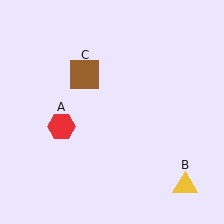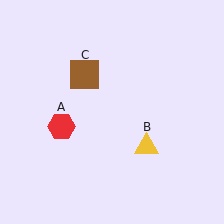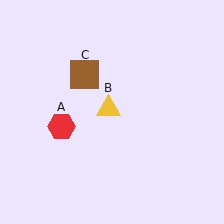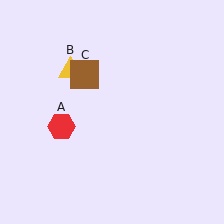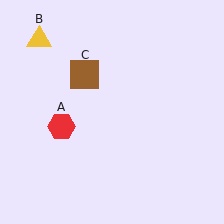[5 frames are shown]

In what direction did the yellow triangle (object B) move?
The yellow triangle (object B) moved up and to the left.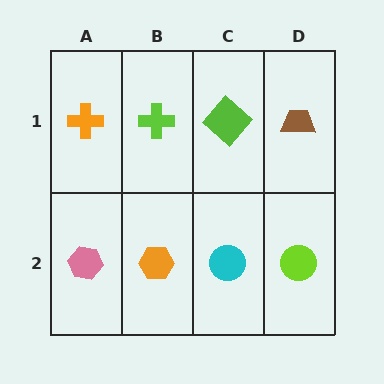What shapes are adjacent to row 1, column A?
A pink hexagon (row 2, column A), a lime cross (row 1, column B).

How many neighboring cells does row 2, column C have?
3.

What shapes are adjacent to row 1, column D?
A lime circle (row 2, column D), a lime diamond (row 1, column C).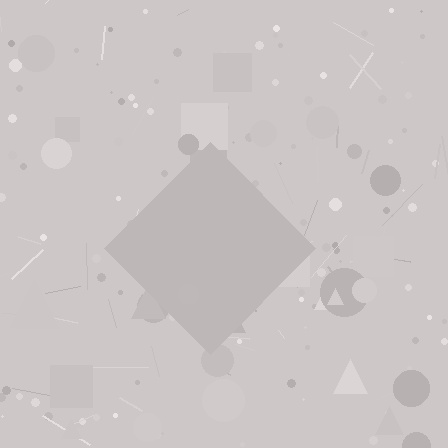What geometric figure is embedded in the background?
A diamond is embedded in the background.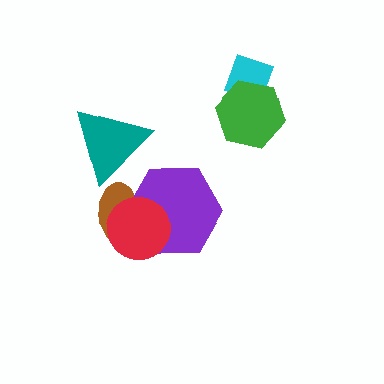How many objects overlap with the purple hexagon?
2 objects overlap with the purple hexagon.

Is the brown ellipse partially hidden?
Yes, it is partially covered by another shape.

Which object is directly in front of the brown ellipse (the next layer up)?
The purple hexagon is directly in front of the brown ellipse.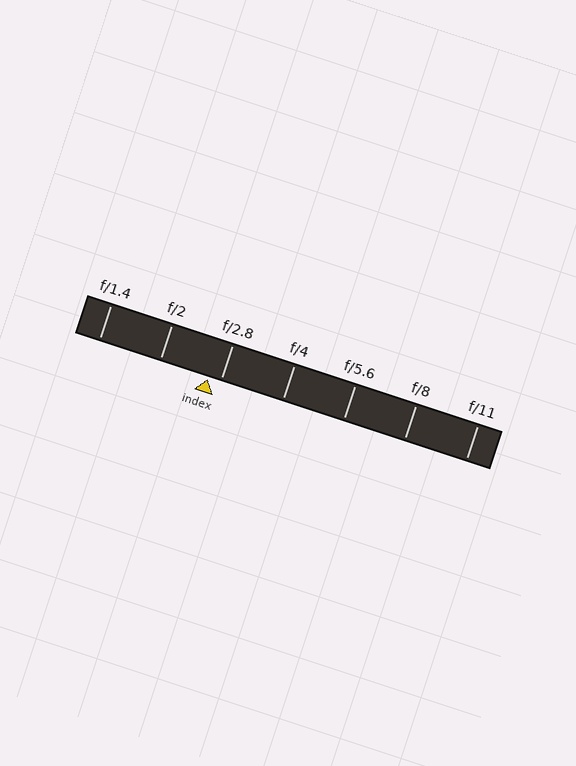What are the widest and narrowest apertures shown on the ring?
The widest aperture shown is f/1.4 and the narrowest is f/11.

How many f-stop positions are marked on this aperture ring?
There are 7 f-stop positions marked.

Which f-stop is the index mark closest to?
The index mark is closest to f/2.8.